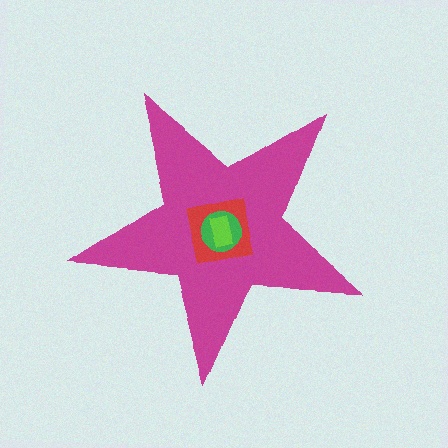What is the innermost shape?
The lime rectangle.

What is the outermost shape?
The magenta star.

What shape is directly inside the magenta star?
The red square.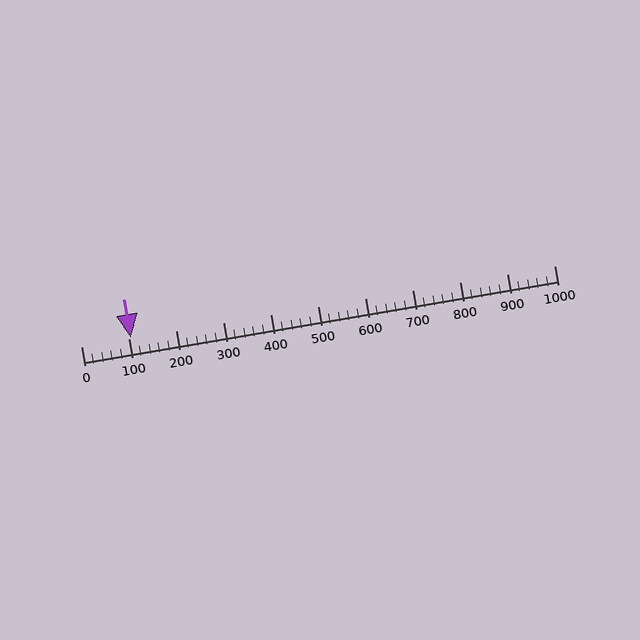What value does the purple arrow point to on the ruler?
The purple arrow points to approximately 105.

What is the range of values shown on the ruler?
The ruler shows values from 0 to 1000.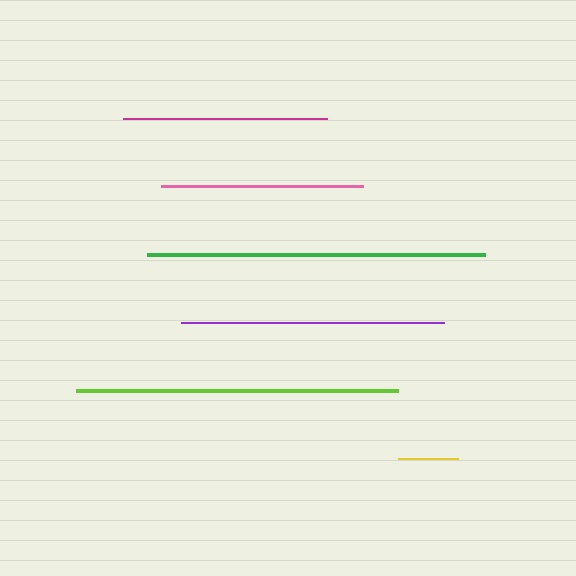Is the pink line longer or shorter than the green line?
The green line is longer than the pink line.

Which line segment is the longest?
The green line is the longest at approximately 338 pixels.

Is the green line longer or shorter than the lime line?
The green line is longer than the lime line.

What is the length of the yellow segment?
The yellow segment is approximately 60 pixels long.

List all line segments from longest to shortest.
From longest to shortest: green, lime, purple, magenta, pink, yellow.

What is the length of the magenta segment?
The magenta segment is approximately 204 pixels long.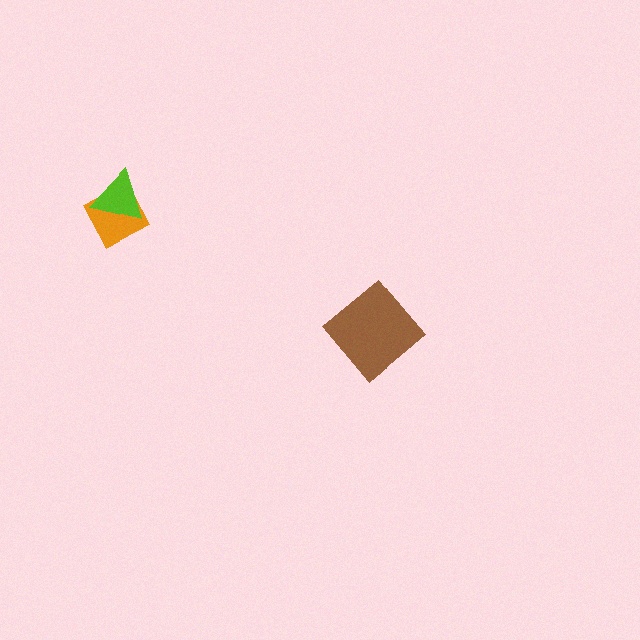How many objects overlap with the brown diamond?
0 objects overlap with the brown diamond.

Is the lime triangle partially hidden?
No, no other shape covers it.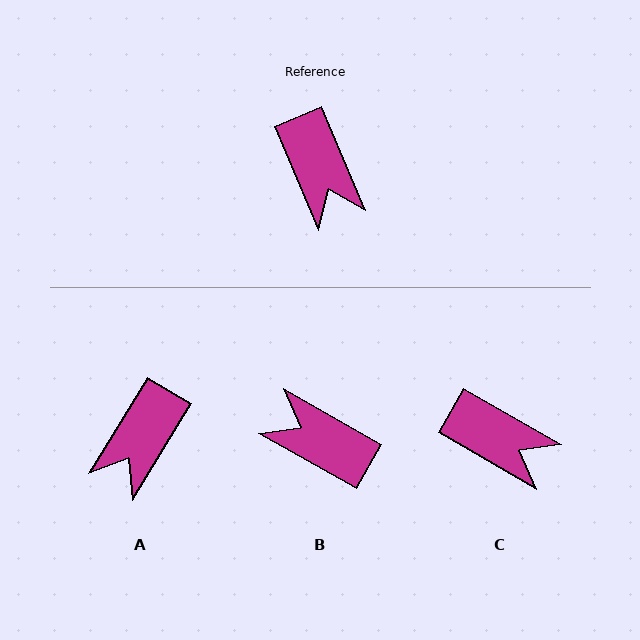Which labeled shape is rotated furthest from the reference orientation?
B, about 143 degrees away.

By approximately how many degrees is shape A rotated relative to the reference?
Approximately 55 degrees clockwise.